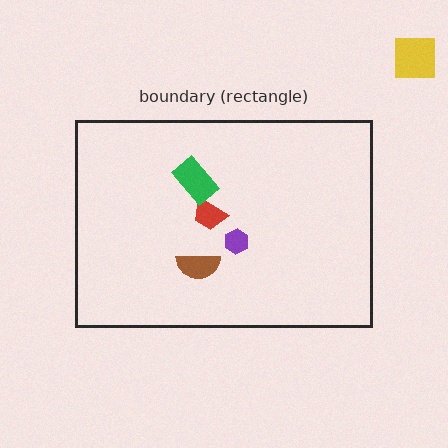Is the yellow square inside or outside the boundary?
Outside.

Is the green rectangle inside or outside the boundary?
Inside.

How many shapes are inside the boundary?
4 inside, 1 outside.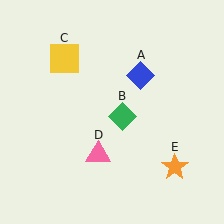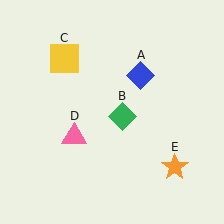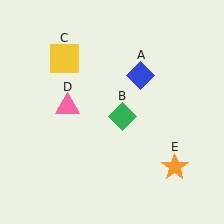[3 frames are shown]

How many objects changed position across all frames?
1 object changed position: pink triangle (object D).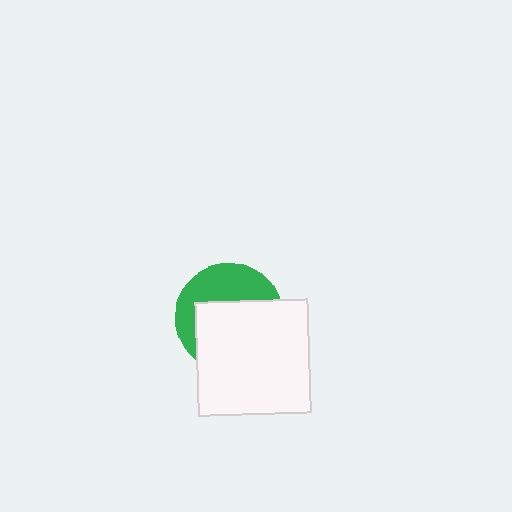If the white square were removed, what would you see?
You would see the complete green circle.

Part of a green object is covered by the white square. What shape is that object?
It is a circle.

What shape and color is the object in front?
The object in front is a white square.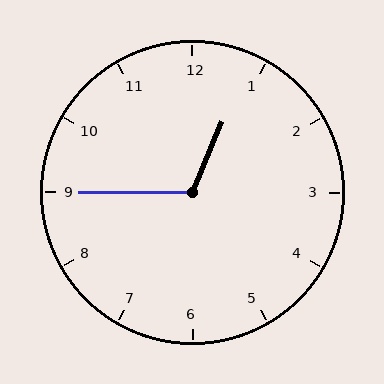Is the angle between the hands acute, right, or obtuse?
It is obtuse.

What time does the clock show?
12:45.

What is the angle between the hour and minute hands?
Approximately 112 degrees.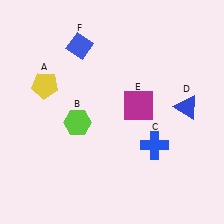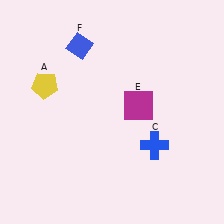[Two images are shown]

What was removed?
The blue triangle (D), the lime hexagon (B) were removed in Image 2.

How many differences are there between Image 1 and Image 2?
There are 2 differences between the two images.